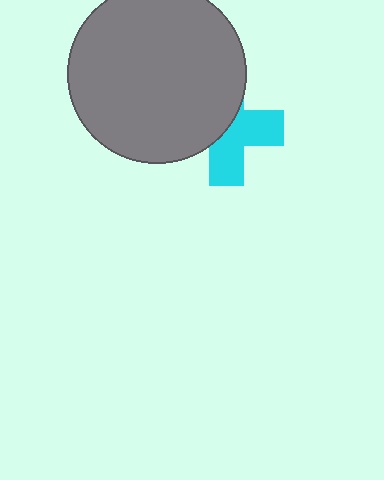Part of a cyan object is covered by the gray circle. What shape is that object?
It is a cross.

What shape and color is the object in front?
The object in front is a gray circle.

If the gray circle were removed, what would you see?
You would see the complete cyan cross.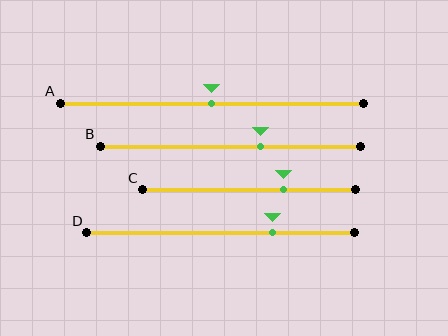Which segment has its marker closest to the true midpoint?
Segment A has its marker closest to the true midpoint.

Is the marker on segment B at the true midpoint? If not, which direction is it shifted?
No, the marker on segment B is shifted to the right by about 11% of the segment length.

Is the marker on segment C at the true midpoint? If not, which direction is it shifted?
No, the marker on segment C is shifted to the right by about 16% of the segment length.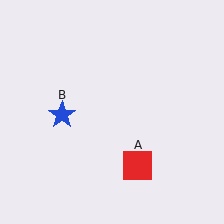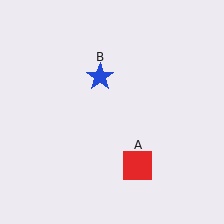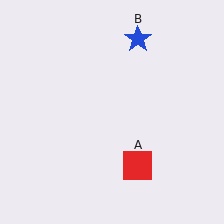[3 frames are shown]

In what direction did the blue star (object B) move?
The blue star (object B) moved up and to the right.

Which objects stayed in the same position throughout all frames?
Red square (object A) remained stationary.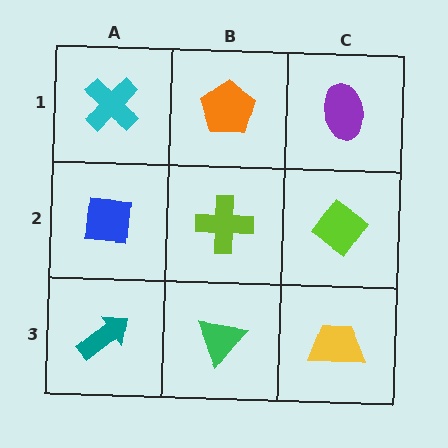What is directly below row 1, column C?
A lime diamond.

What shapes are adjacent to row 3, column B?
A lime cross (row 2, column B), a teal arrow (row 3, column A), a yellow trapezoid (row 3, column C).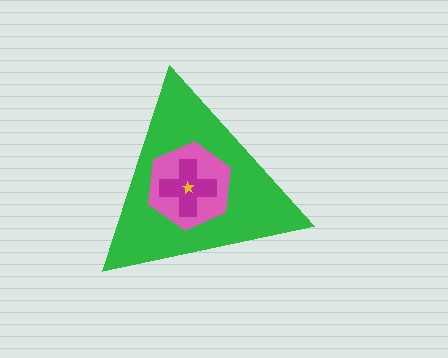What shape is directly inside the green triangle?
The pink hexagon.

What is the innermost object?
The yellow star.